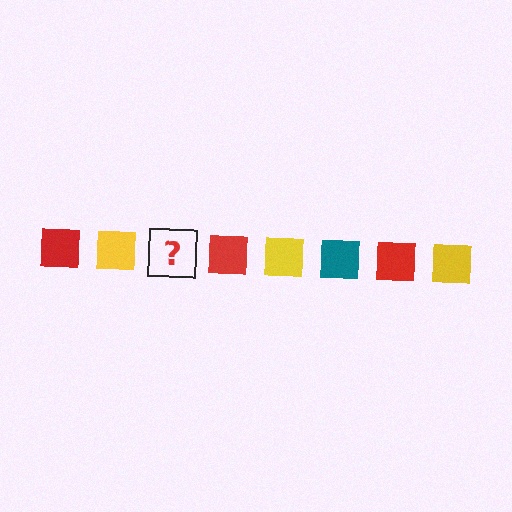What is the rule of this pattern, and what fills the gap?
The rule is that the pattern cycles through red, yellow, teal squares. The gap should be filled with a teal square.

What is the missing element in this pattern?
The missing element is a teal square.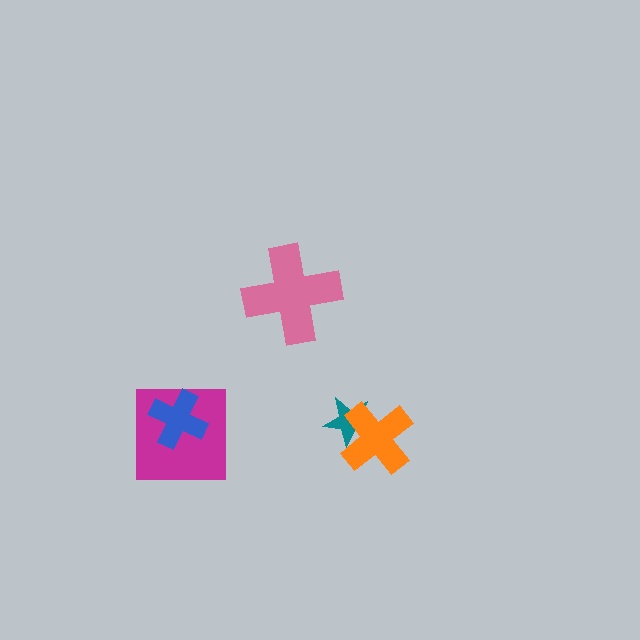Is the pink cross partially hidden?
No, no other shape covers it.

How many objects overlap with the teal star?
1 object overlaps with the teal star.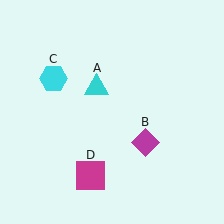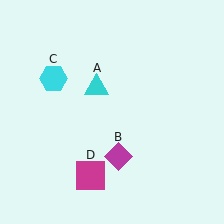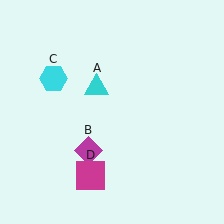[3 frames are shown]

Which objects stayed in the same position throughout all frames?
Cyan triangle (object A) and cyan hexagon (object C) and magenta square (object D) remained stationary.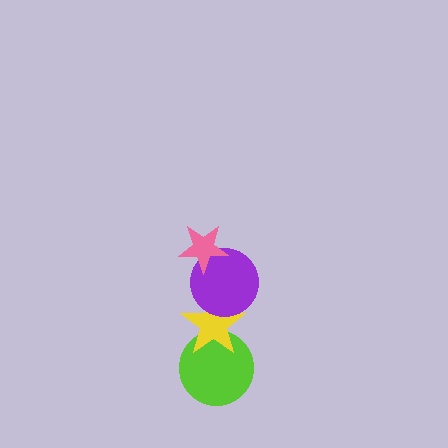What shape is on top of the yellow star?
The purple circle is on top of the yellow star.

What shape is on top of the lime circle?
The yellow star is on top of the lime circle.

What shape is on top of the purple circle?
The pink star is on top of the purple circle.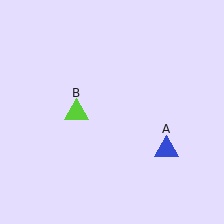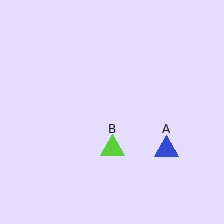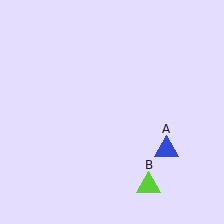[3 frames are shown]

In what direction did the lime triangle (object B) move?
The lime triangle (object B) moved down and to the right.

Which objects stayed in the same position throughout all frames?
Blue triangle (object A) remained stationary.